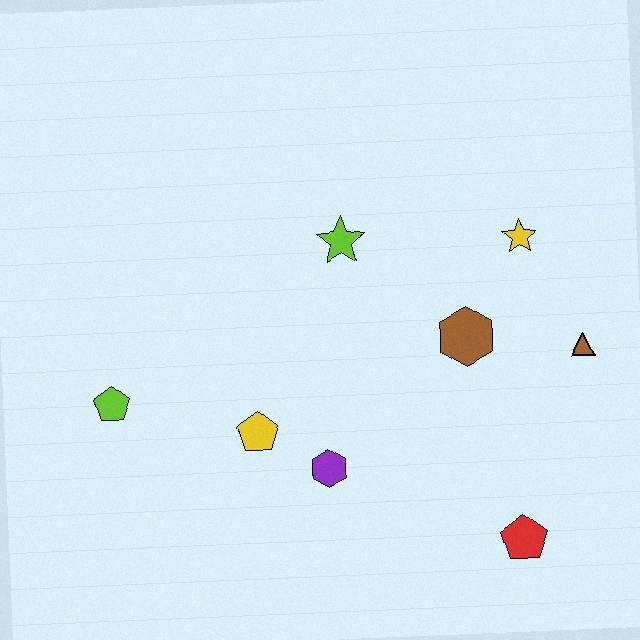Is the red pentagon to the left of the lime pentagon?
No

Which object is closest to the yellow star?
The brown hexagon is closest to the yellow star.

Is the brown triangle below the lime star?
Yes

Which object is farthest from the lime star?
The red pentagon is farthest from the lime star.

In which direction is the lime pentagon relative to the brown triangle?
The lime pentagon is to the left of the brown triangle.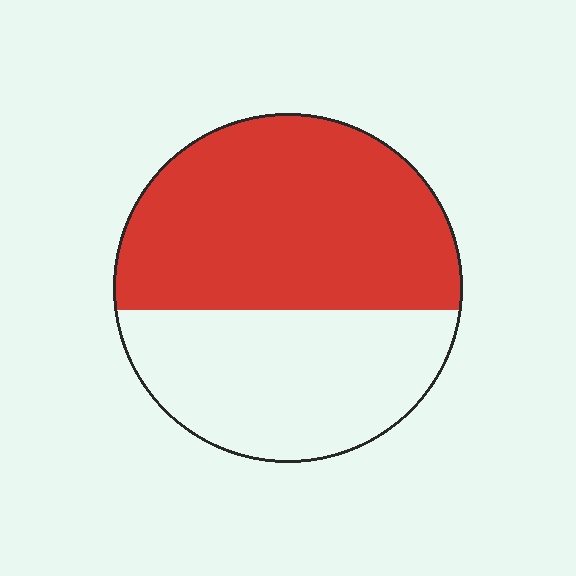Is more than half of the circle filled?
Yes.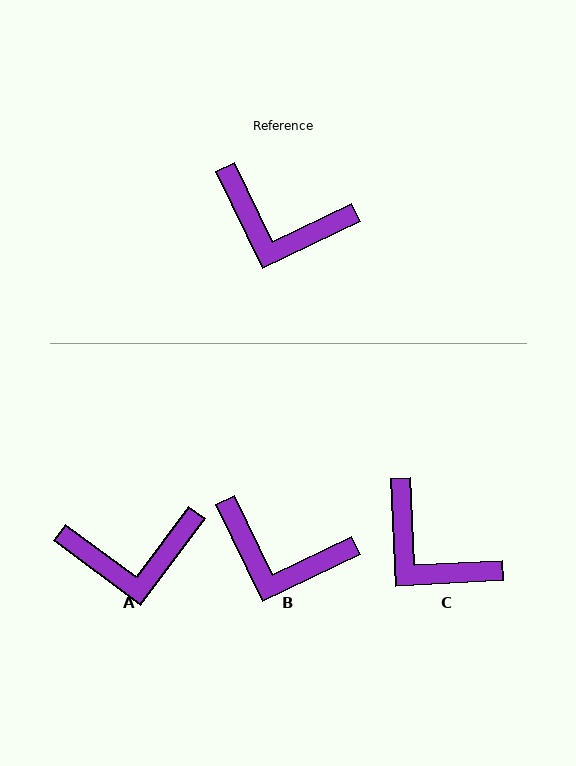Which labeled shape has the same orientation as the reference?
B.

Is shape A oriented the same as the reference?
No, it is off by about 28 degrees.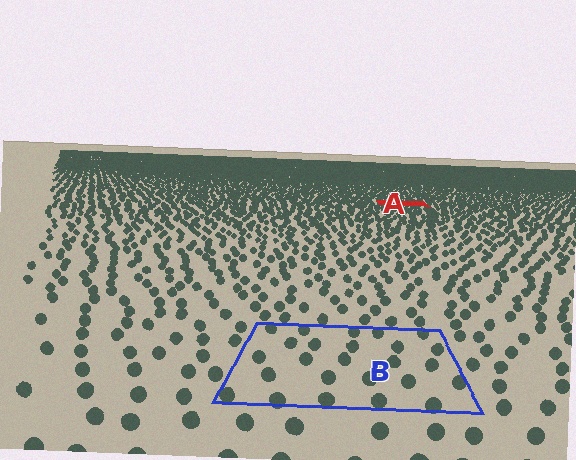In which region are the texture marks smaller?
The texture marks are smaller in region A, because it is farther away.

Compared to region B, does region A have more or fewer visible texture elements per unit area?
Region A has more texture elements per unit area — they are packed more densely because it is farther away.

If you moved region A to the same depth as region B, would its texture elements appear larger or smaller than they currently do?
They would appear larger. At a closer depth, the same texture elements are projected at a bigger on-screen size.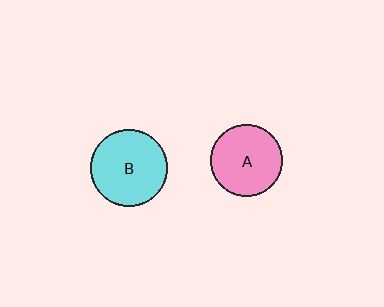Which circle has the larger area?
Circle B (cyan).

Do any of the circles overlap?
No, none of the circles overlap.